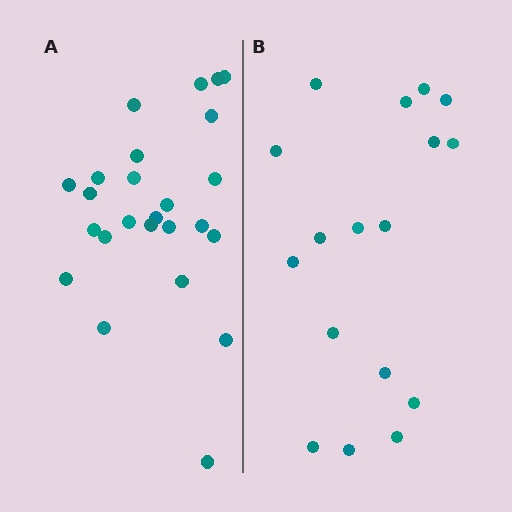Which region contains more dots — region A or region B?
Region A (the left region) has more dots.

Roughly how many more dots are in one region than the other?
Region A has roughly 8 or so more dots than region B.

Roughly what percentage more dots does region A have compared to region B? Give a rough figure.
About 45% more.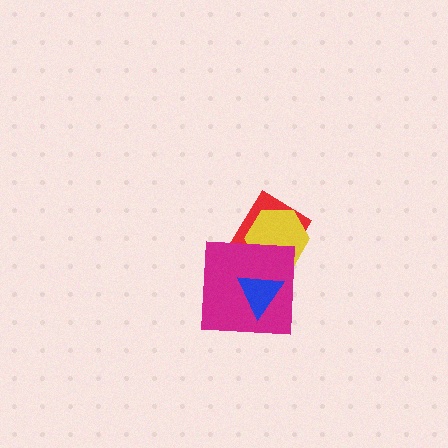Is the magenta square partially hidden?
Yes, it is partially covered by another shape.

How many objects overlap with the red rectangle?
3 objects overlap with the red rectangle.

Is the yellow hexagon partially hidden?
Yes, it is partially covered by another shape.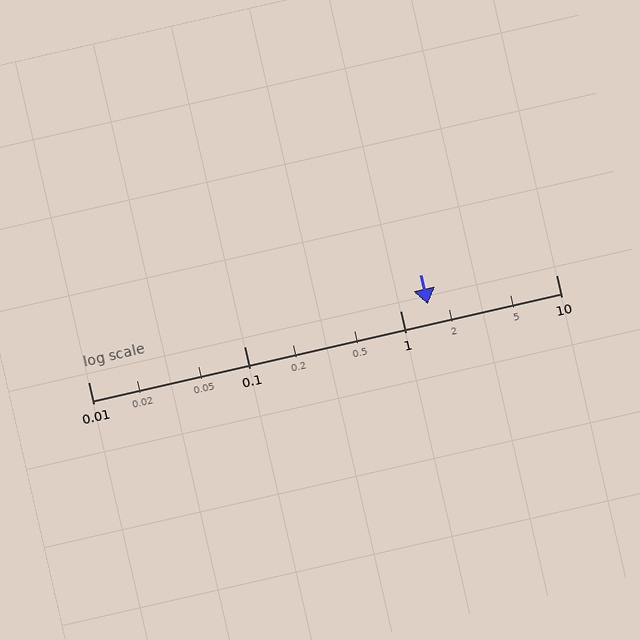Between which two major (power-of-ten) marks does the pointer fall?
The pointer is between 1 and 10.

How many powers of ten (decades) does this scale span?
The scale spans 3 decades, from 0.01 to 10.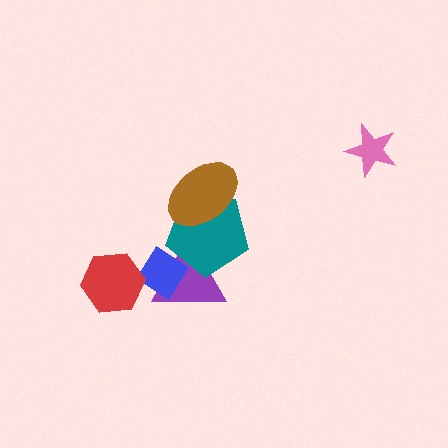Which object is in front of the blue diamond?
The red hexagon is in front of the blue diamond.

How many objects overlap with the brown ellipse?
1 object overlaps with the brown ellipse.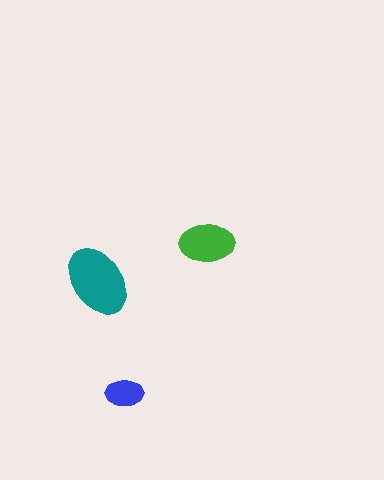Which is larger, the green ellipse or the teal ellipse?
The teal one.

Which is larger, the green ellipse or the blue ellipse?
The green one.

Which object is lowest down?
The blue ellipse is bottommost.